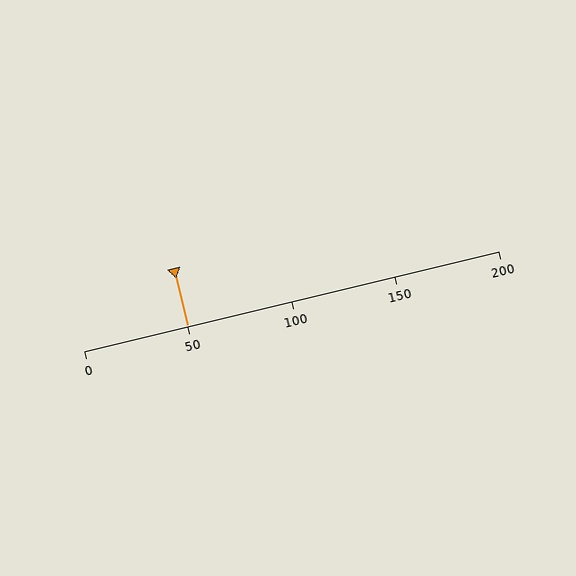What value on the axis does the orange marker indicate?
The marker indicates approximately 50.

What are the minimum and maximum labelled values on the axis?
The axis runs from 0 to 200.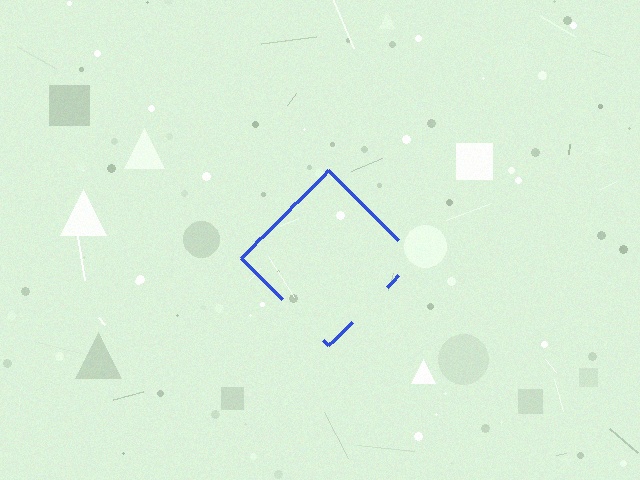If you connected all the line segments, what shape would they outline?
They would outline a diamond.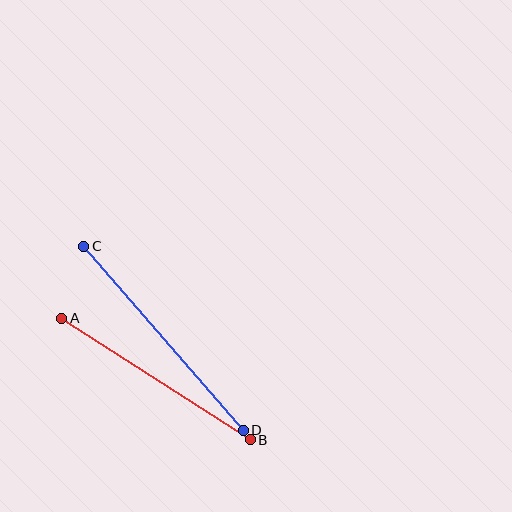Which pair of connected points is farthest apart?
Points C and D are farthest apart.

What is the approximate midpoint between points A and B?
The midpoint is at approximately (156, 379) pixels.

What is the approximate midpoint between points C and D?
The midpoint is at approximately (163, 338) pixels.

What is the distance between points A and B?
The distance is approximately 225 pixels.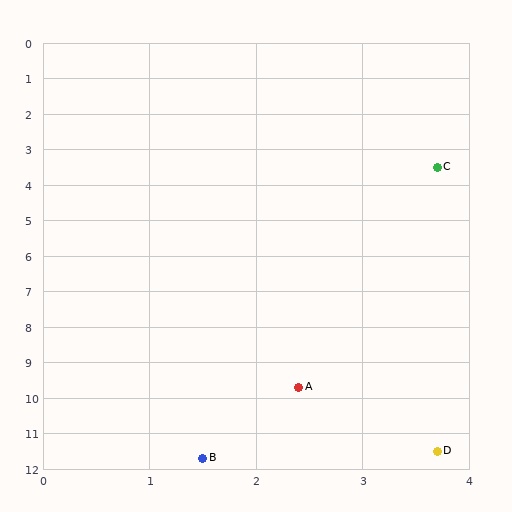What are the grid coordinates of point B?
Point B is at approximately (1.5, 11.7).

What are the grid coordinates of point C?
Point C is at approximately (3.7, 3.5).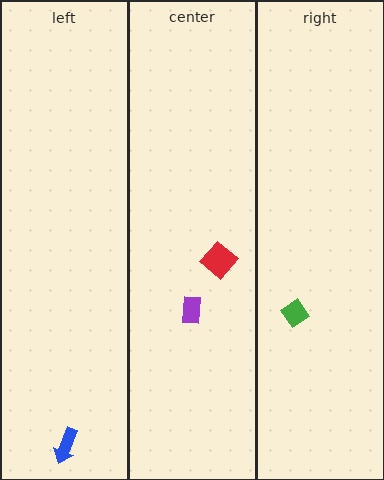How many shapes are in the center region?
2.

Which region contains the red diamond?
The center region.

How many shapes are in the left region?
1.